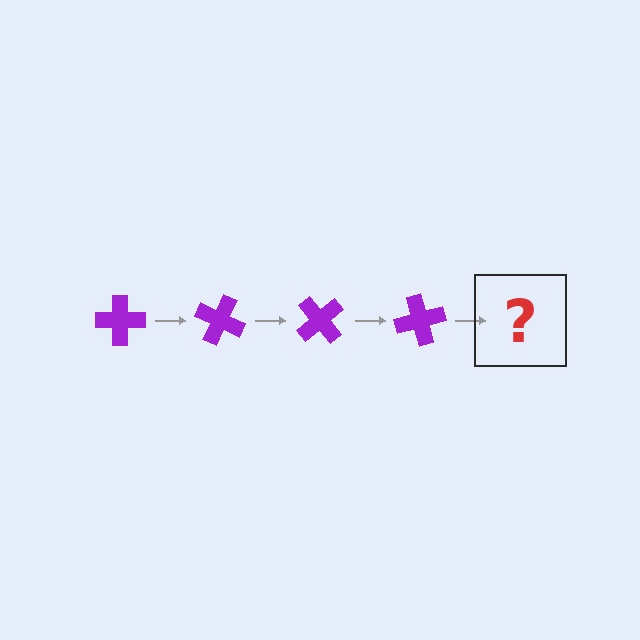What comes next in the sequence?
The next element should be a purple cross rotated 100 degrees.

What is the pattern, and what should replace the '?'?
The pattern is that the cross rotates 25 degrees each step. The '?' should be a purple cross rotated 100 degrees.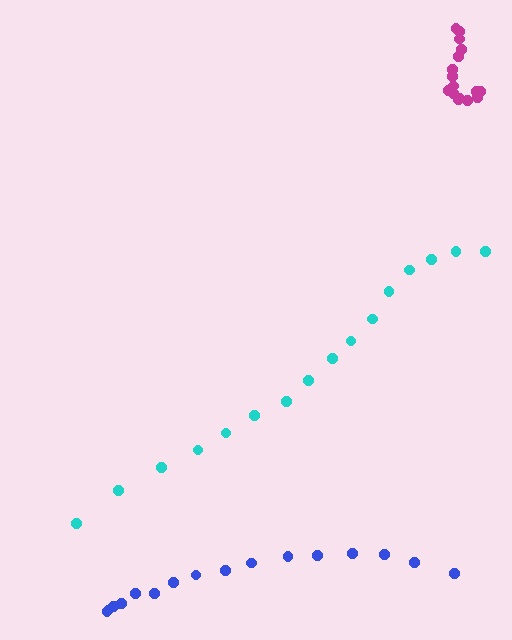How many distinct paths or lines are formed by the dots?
There are 3 distinct paths.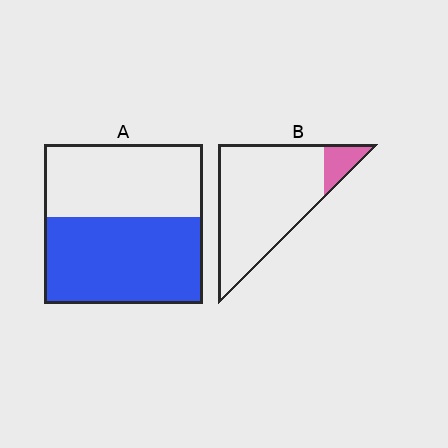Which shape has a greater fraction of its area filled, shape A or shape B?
Shape A.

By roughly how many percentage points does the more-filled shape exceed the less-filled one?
By roughly 45 percentage points (A over B).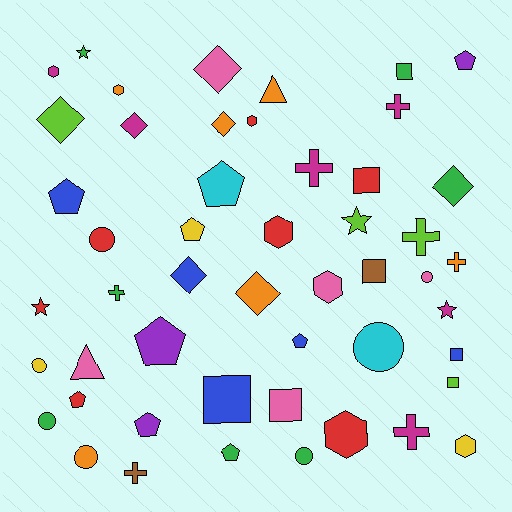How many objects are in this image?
There are 50 objects.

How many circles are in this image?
There are 7 circles.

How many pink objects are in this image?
There are 5 pink objects.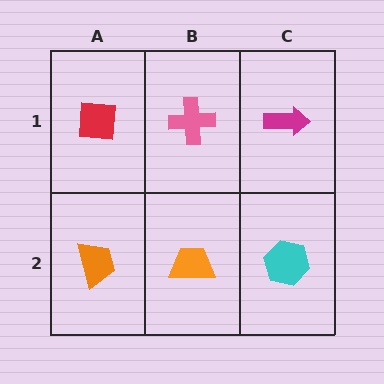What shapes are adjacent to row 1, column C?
A cyan hexagon (row 2, column C), a pink cross (row 1, column B).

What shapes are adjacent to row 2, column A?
A red square (row 1, column A), an orange trapezoid (row 2, column B).